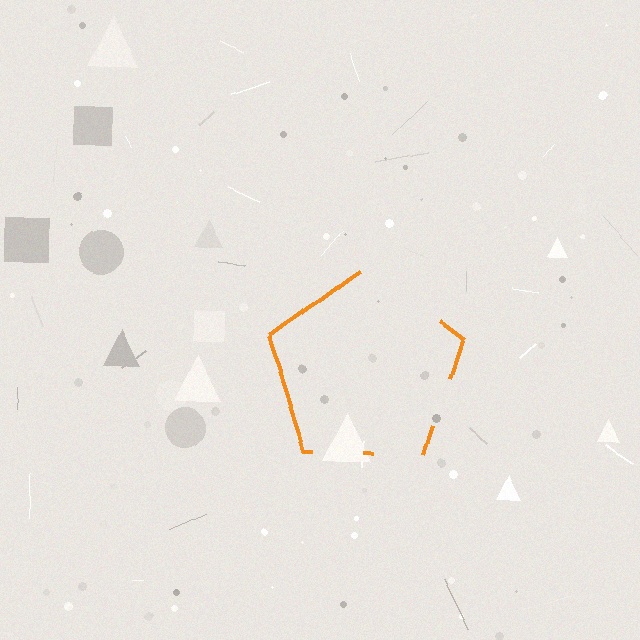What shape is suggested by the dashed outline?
The dashed outline suggests a pentagon.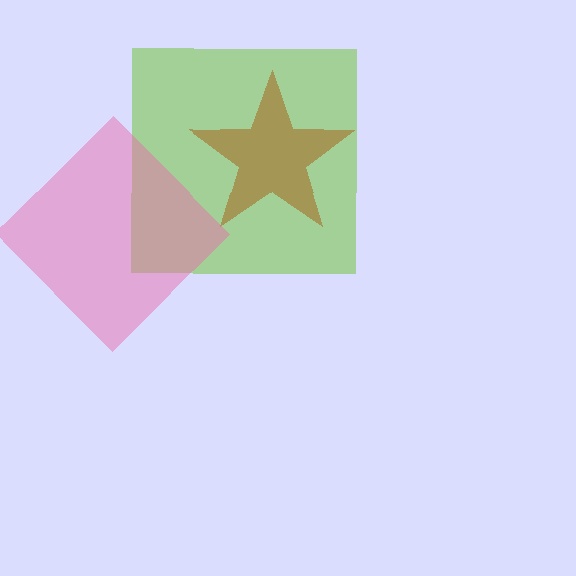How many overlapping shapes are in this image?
There are 3 overlapping shapes in the image.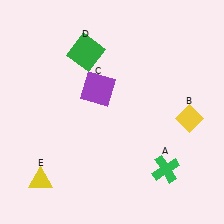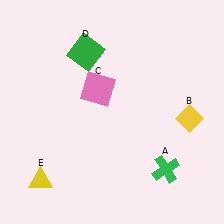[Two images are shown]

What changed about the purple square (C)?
In Image 1, C is purple. In Image 2, it changed to pink.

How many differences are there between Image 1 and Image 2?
There is 1 difference between the two images.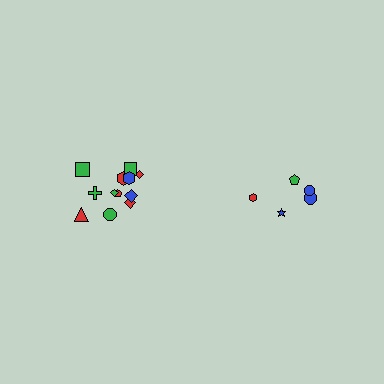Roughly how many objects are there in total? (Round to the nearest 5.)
Roughly 15 objects in total.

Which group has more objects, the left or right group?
The left group.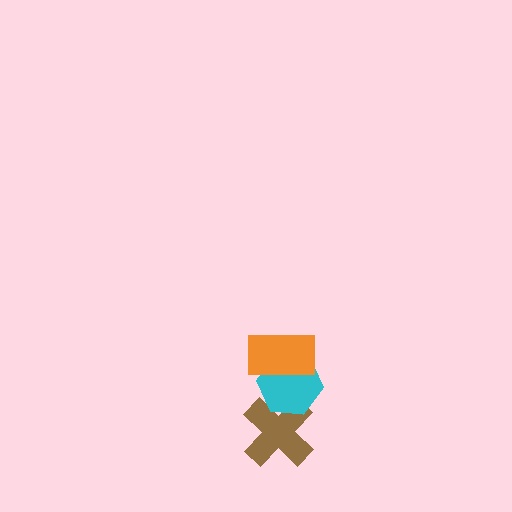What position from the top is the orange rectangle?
The orange rectangle is 1st from the top.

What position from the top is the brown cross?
The brown cross is 3rd from the top.